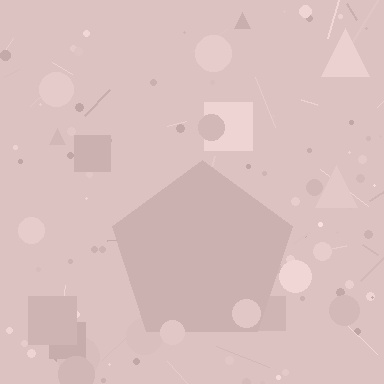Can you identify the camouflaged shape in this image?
The camouflaged shape is a pentagon.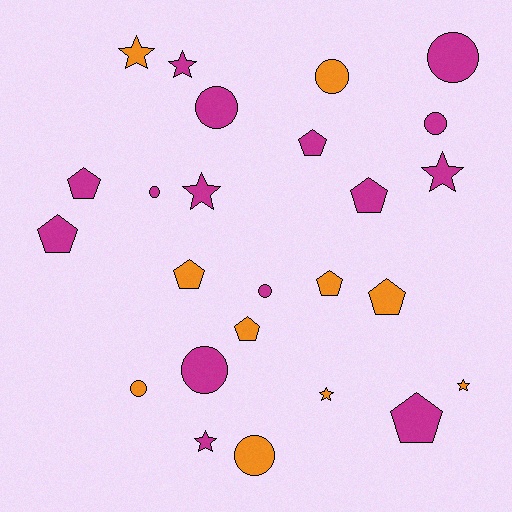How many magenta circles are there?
There are 6 magenta circles.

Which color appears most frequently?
Magenta, with 15 objects.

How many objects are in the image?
There are 25 objects.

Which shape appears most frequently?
Pentagon, with 9 objects.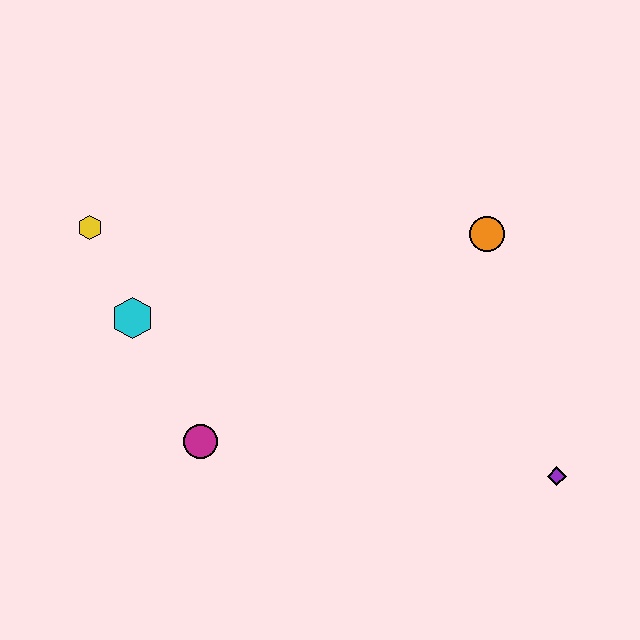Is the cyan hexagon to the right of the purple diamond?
No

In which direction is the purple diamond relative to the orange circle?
The purple diamond is below the orange circle.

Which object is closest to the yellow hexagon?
The cyan hexagon is closest to the yellow hexagon.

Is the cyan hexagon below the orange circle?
Yes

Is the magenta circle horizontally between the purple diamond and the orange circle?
No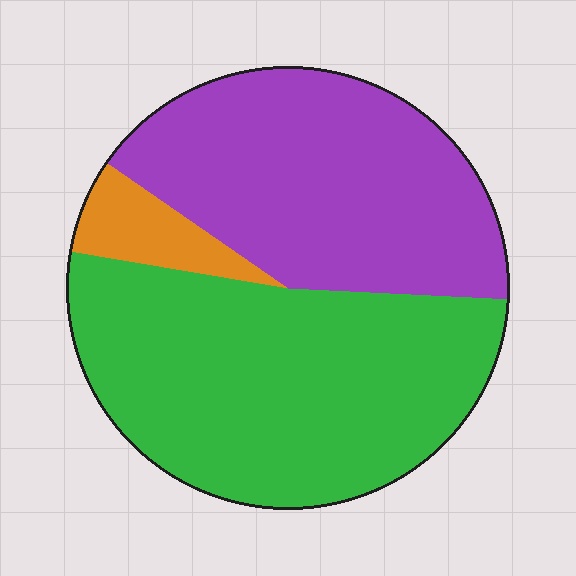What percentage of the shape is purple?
Purple covers around 40% of the shape.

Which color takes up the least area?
Orange, at roughly 5%.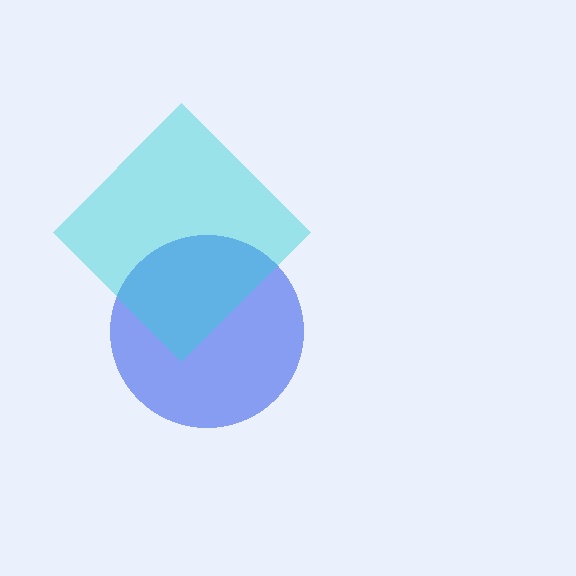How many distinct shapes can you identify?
There are 2 distinct shapes: a blue circle, a cyan diamond.